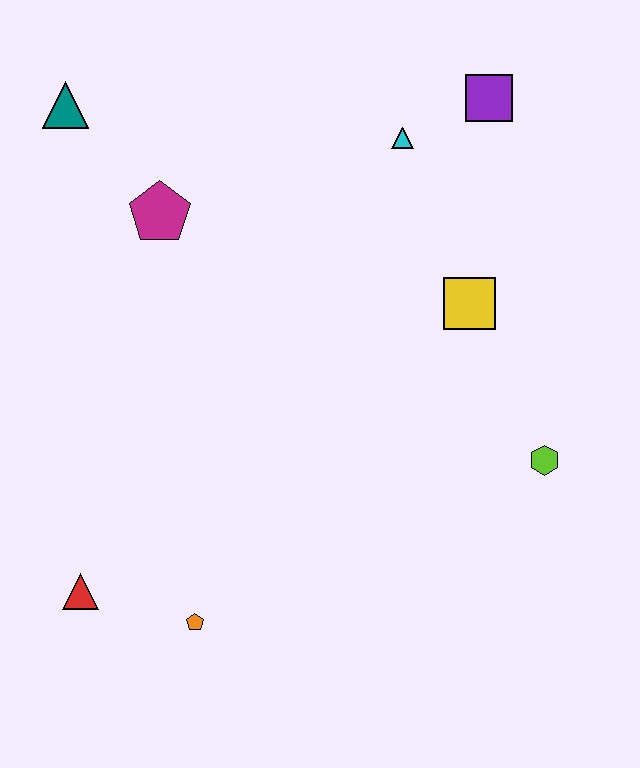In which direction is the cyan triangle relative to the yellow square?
The cyan triangle is above the yellow square.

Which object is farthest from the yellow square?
The red triangle is farthest from the yellow square.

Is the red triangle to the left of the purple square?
Yes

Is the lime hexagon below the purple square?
Yes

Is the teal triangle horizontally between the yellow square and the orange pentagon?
No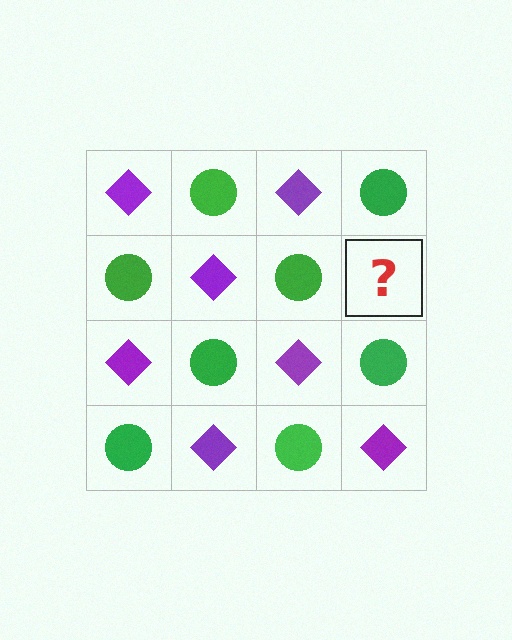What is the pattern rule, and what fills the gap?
The rule is that it alternates purple diamond and green circle in a checkerboard pattern. The gap should be filled with a purple diamond.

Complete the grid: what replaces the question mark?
The question mark should be replaced with a purple diamond.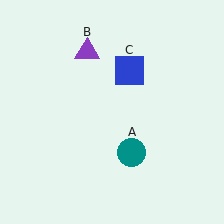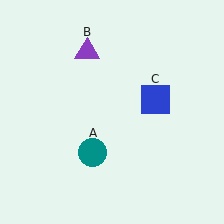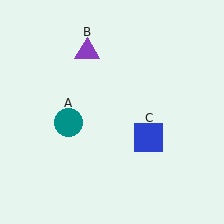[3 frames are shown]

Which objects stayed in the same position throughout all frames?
Purple triangle (object B) remained stationary.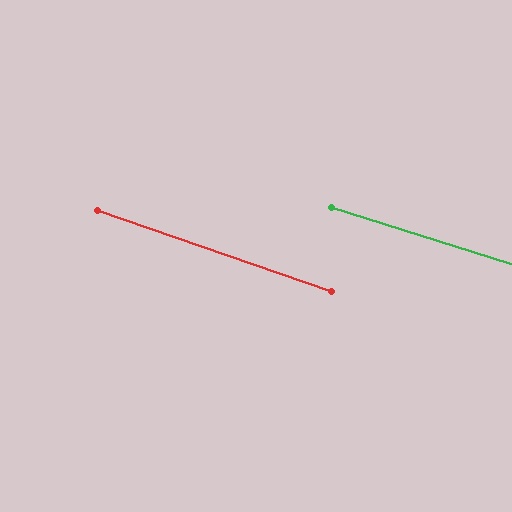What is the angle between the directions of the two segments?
Approximately 2 degrees.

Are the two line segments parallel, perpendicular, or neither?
Parallel — their directions differ by only 1.7°.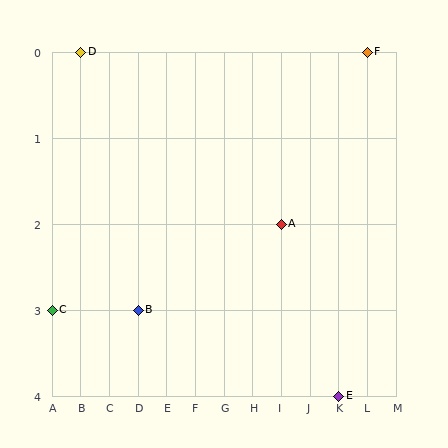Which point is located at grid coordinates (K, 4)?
Point E is at (K, 4).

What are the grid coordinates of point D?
Point D is at grid coordinates (B, 0).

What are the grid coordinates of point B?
Point B is at grid coordinates (D, 3).